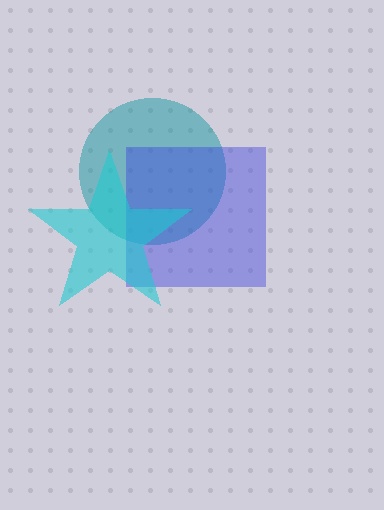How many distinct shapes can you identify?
There are 3 distinct shapes: a teal circle, a blue square, a cyan star.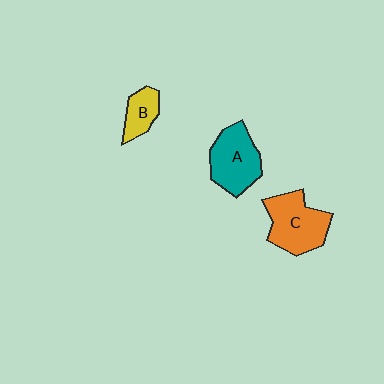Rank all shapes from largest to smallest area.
From largest to smallest: C (orange), A (teal), B (yellow).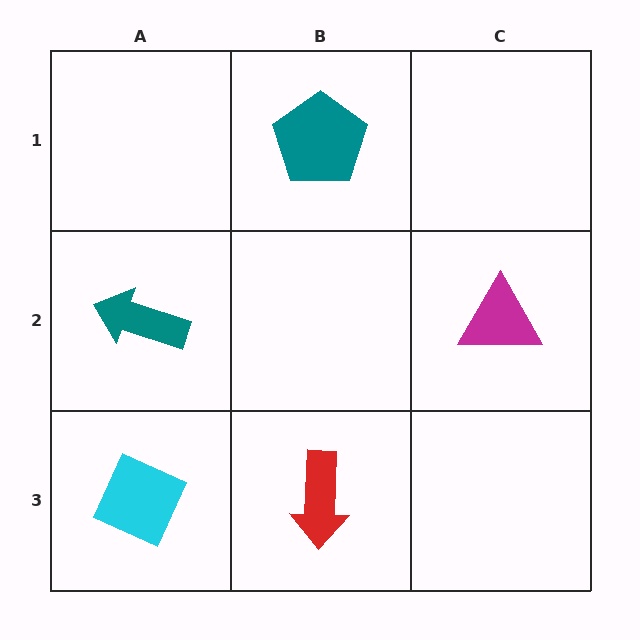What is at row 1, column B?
A teal pentagon.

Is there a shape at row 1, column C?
No, that cell is empty.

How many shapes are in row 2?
2 shapes.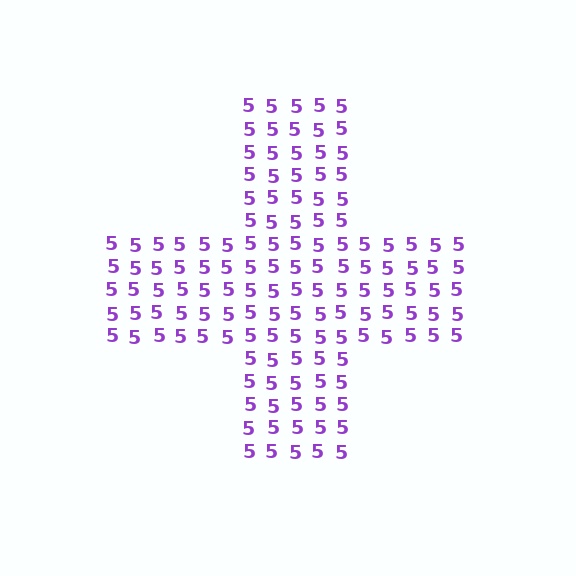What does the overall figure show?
The overall figure shows a cross.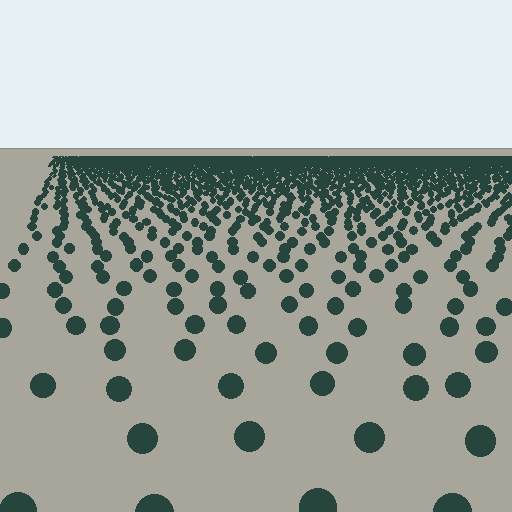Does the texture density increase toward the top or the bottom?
Density increases toward the top.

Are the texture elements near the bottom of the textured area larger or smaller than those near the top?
Larger. Near the bottom, elements are closer to the viewer and appear at a bigger on-screen size.